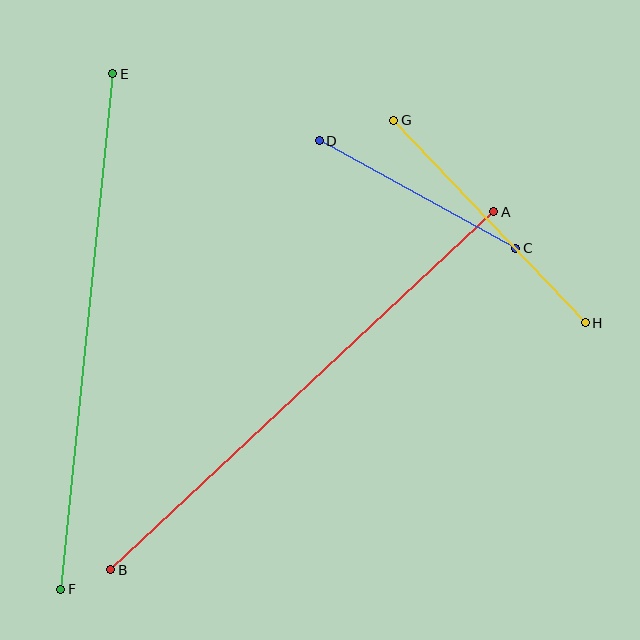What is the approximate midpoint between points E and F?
The midpoint is at approximately (87, 331) pixels.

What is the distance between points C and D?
The distance is approximately 224 pixels.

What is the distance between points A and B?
The distance is approximately 524 pixels.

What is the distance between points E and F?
The distance is approximately 518 pixels.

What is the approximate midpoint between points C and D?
The midpoint is at approximately (418, 194) pixels.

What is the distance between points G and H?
The distance is approximately 279 pixels.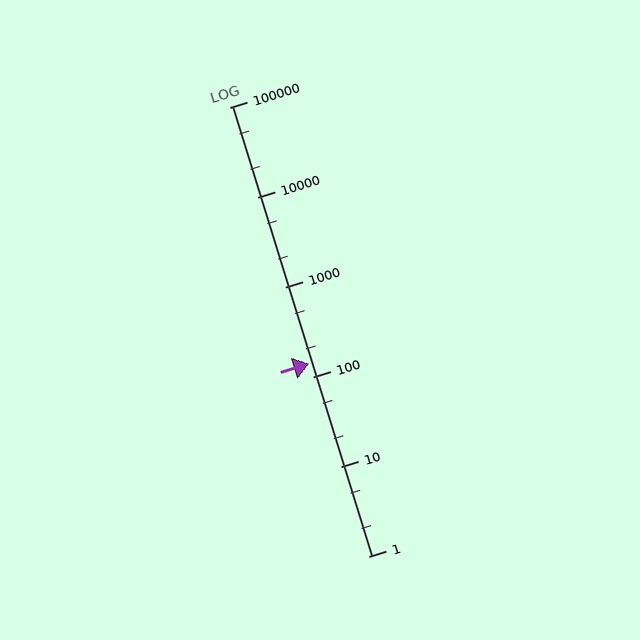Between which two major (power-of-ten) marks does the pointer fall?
The pointer is between 100 and 1000.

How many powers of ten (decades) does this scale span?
The scale spans 5 decades, from 1 to 100000.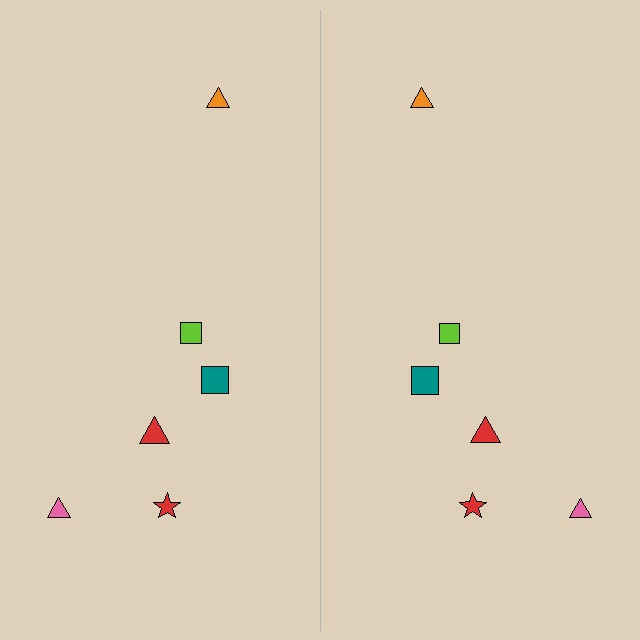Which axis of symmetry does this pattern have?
The pattern has a vertical axis of symmetry running through the center of the image.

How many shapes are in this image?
There are 12 shapes in this image.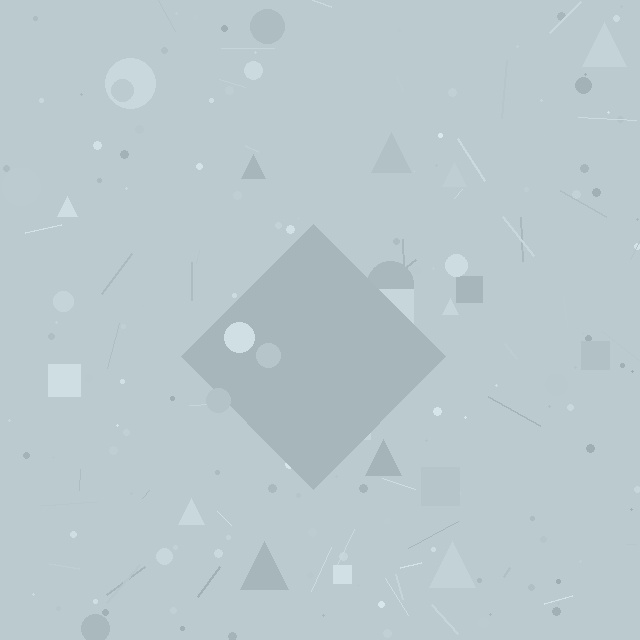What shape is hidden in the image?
A diamond is hidden in the image.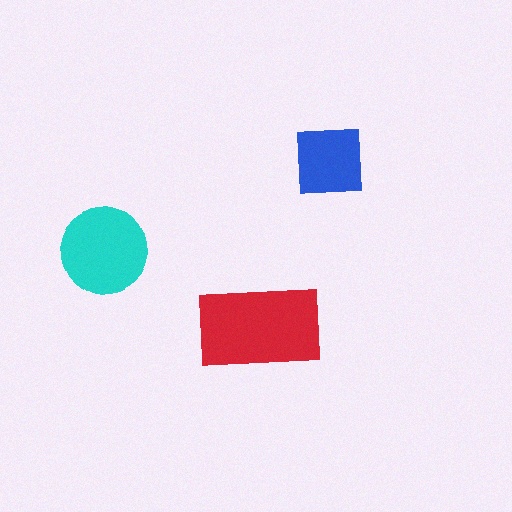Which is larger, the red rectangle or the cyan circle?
The red rectangle.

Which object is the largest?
The red rectangle.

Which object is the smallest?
The blue square.